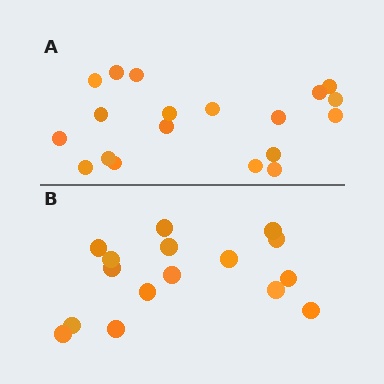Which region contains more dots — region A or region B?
Region A (the top region) has more dots.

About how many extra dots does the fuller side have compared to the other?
Region A has just a few more — roughly 2 or 3 more dots than region B.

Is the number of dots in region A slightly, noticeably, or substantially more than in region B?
Region A has only slightly more — the two regions are fairly close. The ratio is roughly 1.2 to 1.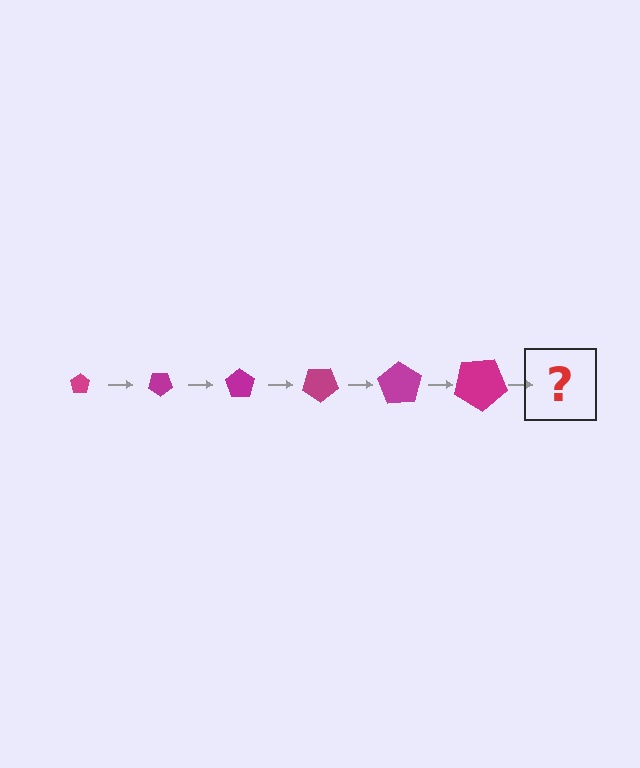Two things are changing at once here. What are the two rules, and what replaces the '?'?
The two rules are that the pentagon grows larger each step and it rotates 35 degrees each step. The '?' should be a pentagon, larger than the previous one and rotated 210 degrees from the start.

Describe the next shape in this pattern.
It should be a pentagon, larger than the previous one and rotated 210 degrees from the start.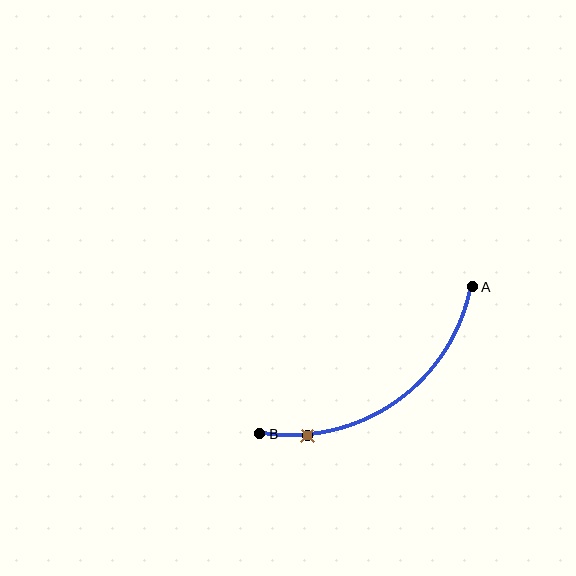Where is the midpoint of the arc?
The arc midpoint is the point on the curve farthest from the straight line joining A and B. It sits below and to the right of that line.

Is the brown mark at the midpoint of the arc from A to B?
No. The brown mark lies on the arc but is closer to endpoint B. The arc midpoint would be at the point on the curve equidistant along the arc from both A and B.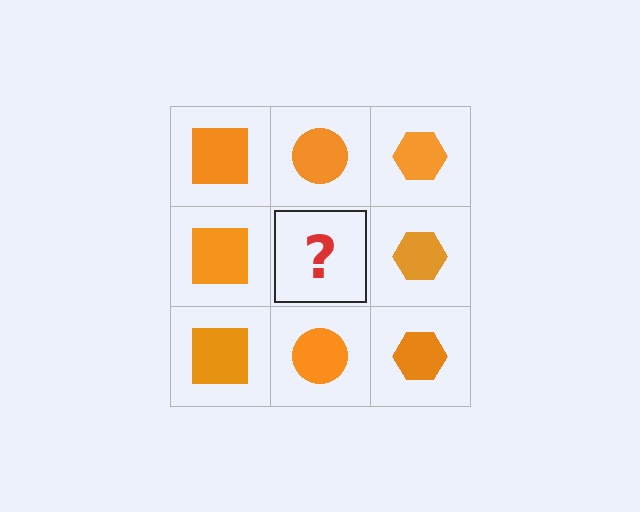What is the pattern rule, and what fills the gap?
The rule is that each column has a consistent shape. The gap should be filled with an orange circle.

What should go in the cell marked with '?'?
The missing cell should contain an orange circle.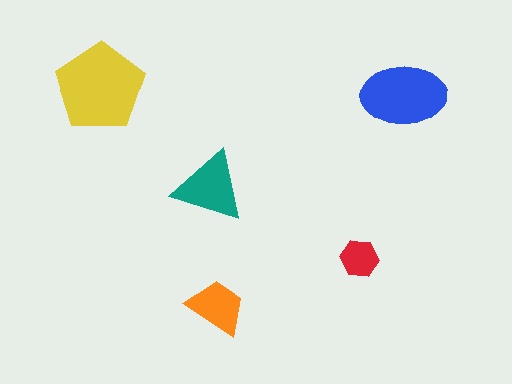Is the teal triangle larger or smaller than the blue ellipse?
Smaller.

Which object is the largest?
The yellow pentagon.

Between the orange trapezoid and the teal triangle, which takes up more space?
The teal triangle.